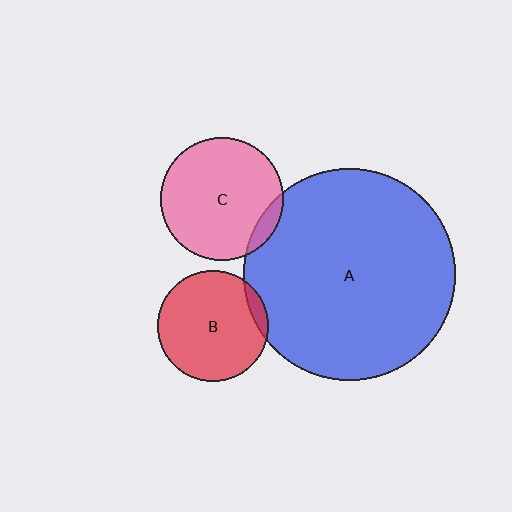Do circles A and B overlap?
Yes.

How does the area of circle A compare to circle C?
Approximately 3.0 times.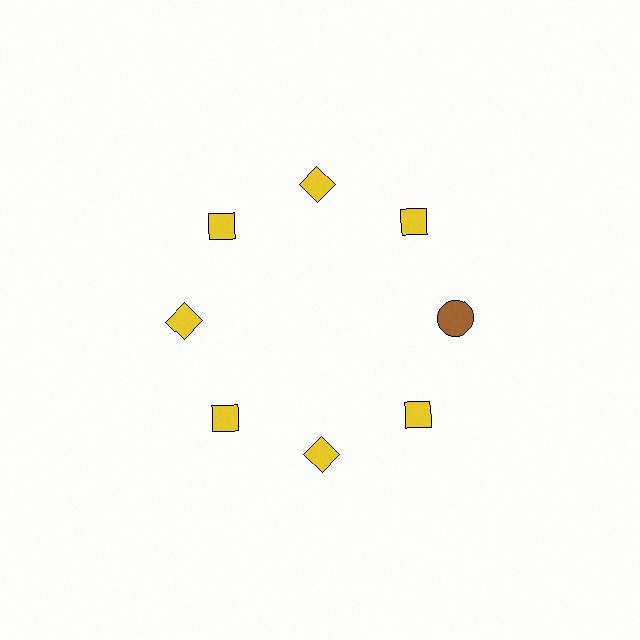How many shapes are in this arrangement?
There are 8 shapes arranged in a ring pattern.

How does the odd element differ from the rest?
It differs in both color (brown instead of yellow) and shape (circle instead of diamond).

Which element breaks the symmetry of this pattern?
The brown circle at roughly the 3 o'clock position breaks the symmetry. All other shapes are yellow diamonds.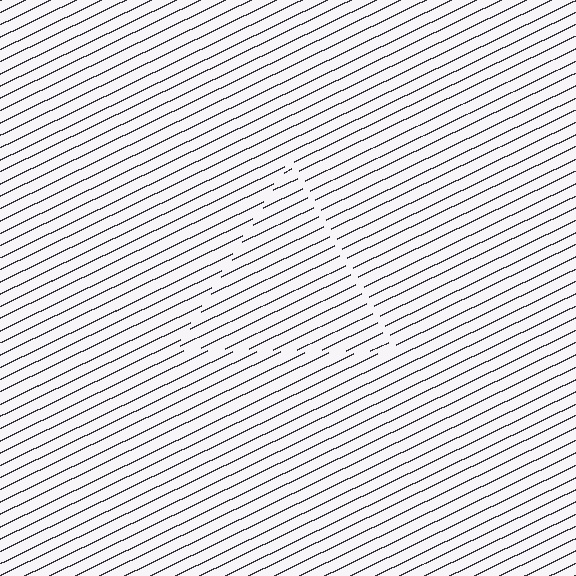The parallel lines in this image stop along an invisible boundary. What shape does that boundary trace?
An illusory triangle. The interior of the shape contains the same grating, shifted by half a period — the contour is defined by the phase discontinuity where line-ends from the inner and outer gratings abut.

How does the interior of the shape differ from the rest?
The interior of the shape contains the same grating, shifted by half a period — the contour is defined by the phase discontinuity where line-ends from the inner and outer gratings abut.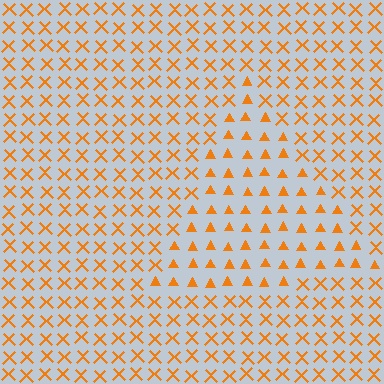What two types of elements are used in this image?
The image uses triangles inside the triangle region and X marks outside it.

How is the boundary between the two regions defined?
The boundary is defined by a change in element shape: triangles inside vs. X marks outside. All elements share the same color and spacing.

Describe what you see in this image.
The image is filled with small orange elements arranged in a uniform grid. A triangle-shaped region contains triangles, while the surrounding area contains X marks. The boundary is defined purely by the change in element shape.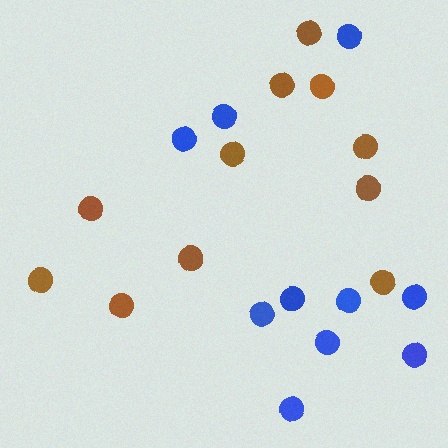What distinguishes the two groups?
There are 2 groups: one group of brown circles (11) and one group of blue circles (10).